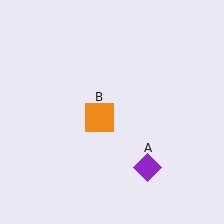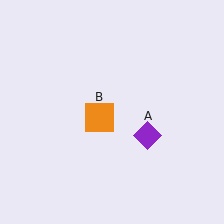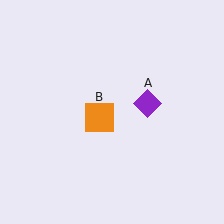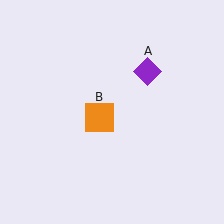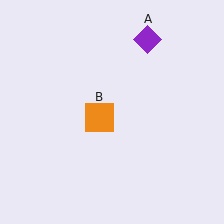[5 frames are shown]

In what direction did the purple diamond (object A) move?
The purple diamond (object A) moved up.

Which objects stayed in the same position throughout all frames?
Orange square (object B) remained stationary.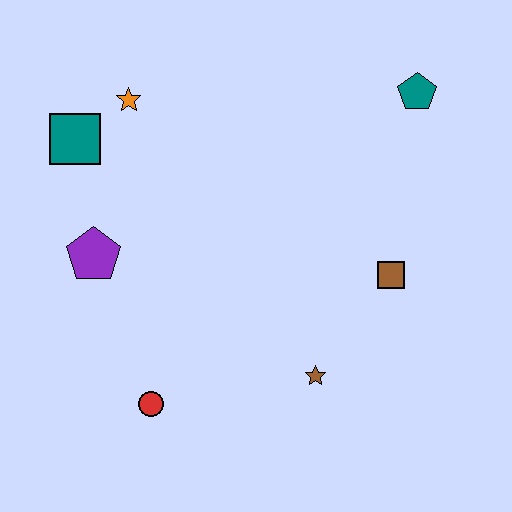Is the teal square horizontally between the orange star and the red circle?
No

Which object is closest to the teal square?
The orange star is closest to the teal square.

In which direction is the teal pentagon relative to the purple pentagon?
The teal pentagon is to the right of the purple pentagon.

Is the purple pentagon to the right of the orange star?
No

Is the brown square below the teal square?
Yes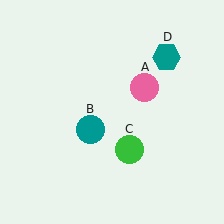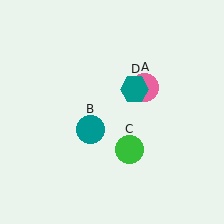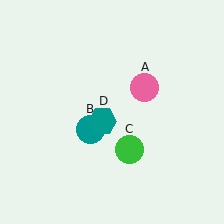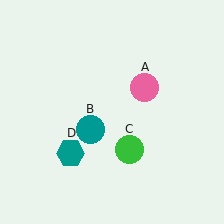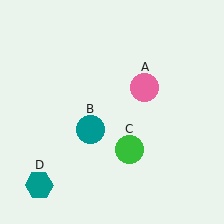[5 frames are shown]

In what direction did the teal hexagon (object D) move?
The teal hexagon (object D) moved down and to the left.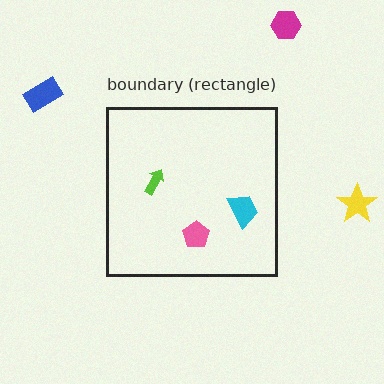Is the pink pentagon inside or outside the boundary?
Inside.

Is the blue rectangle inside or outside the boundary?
Outside.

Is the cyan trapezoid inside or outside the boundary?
Inside.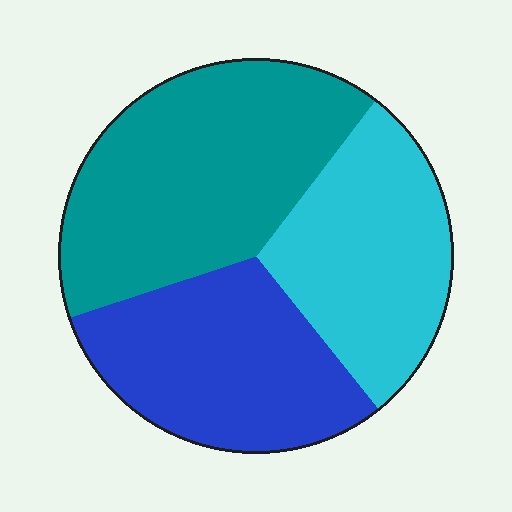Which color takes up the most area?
Teal, at roughly 40%.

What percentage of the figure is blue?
Blue covers about 30% of the figure.